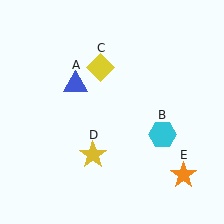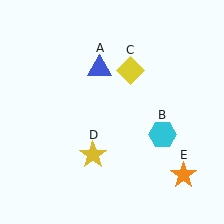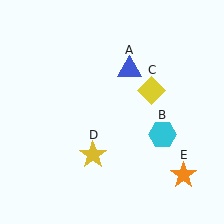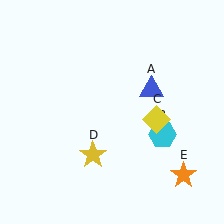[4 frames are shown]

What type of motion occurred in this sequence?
The blue triangle (object A), yellow diamond (object C) rotated clockwise around the center of the scene.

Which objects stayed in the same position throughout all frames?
Cyan hexagon (object B) and yellow star (object D) and orange star (object E) remained stationary.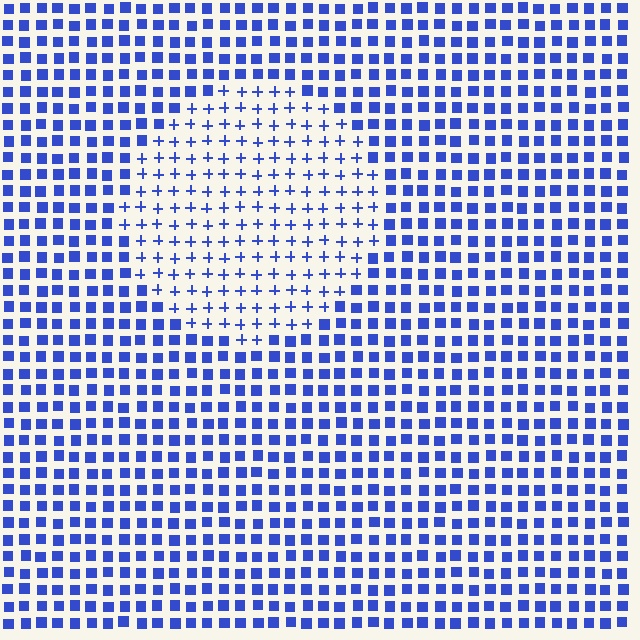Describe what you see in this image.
The image is filled with small blue elements arranged in a uniform grid. A circle-shaped region contains plus signs, while the surrounding area contains squares. The boundary is defined purely by the change in element shape.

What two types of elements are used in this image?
The image uses plus signs inside the circle region and squares outside it.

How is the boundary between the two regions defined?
The boundary is defined by a change in element shape: plus signs inside vs. squares outside. All elements share the same color and spacing.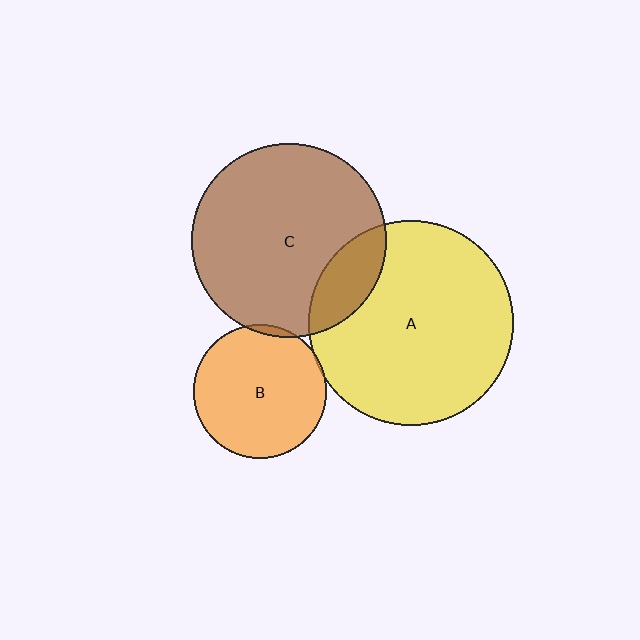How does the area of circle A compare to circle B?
Approximately 2.4 times.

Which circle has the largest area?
Circle A (yellow).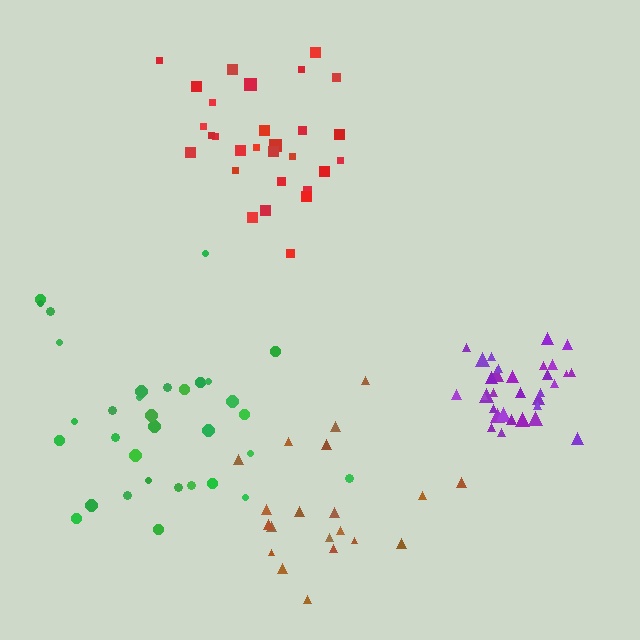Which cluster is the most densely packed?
Purple.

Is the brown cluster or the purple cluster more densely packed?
Purple.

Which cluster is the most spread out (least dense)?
Brown.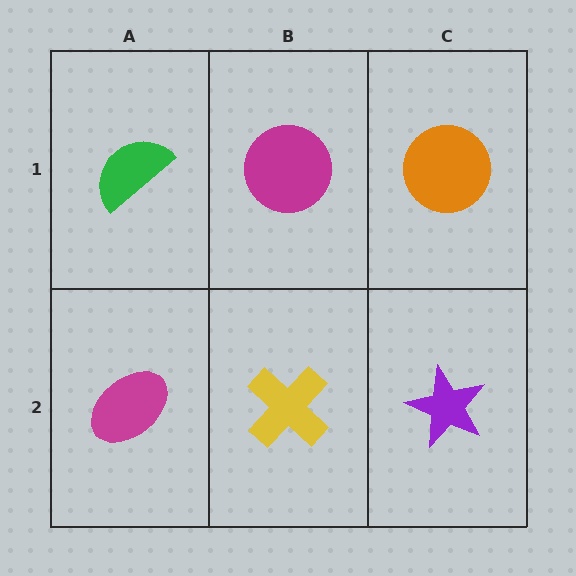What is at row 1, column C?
An orange circle.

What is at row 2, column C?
A purple star.